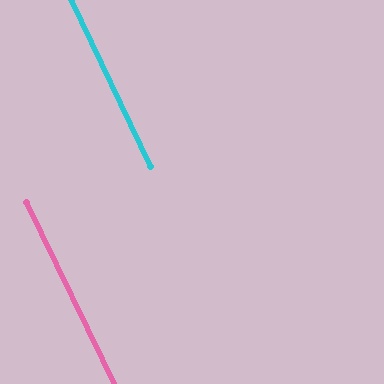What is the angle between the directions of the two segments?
Approximately 1 degree.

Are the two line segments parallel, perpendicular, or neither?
Parallel — their directions differ by only 0.6°.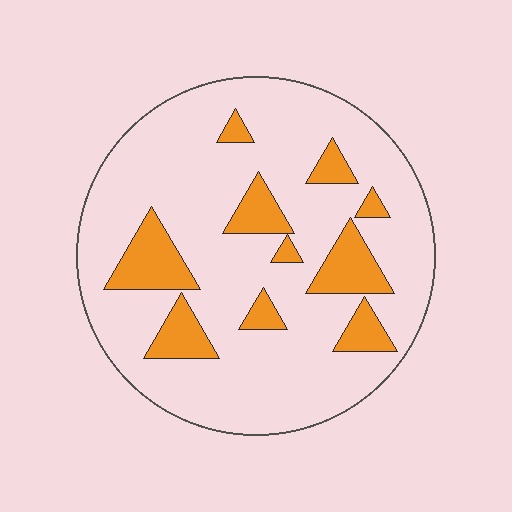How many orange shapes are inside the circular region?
10.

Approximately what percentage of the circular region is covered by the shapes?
Approximately 20%.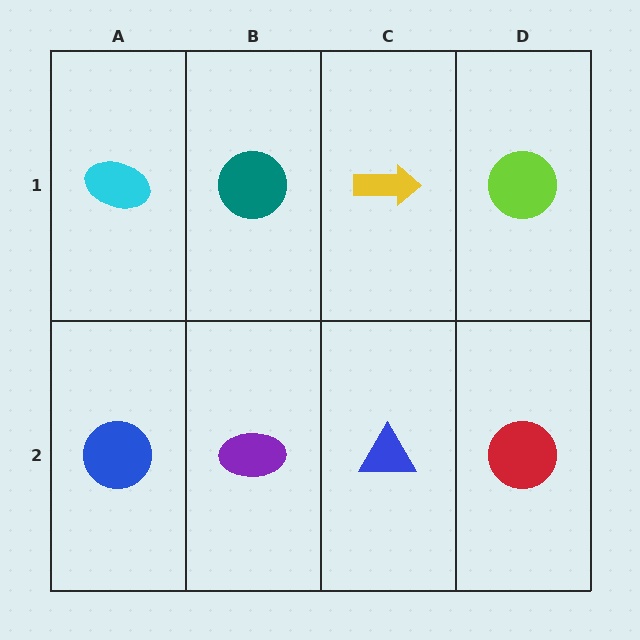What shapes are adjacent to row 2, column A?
A cyan ellipse (row 1, column A), a purple ellipse (row 2, column B).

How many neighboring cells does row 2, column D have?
2.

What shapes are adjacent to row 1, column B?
A purple ellipse (row 2, column B), a cyan ellipse (row 1, column A), a yellow arrow (row 1, column C).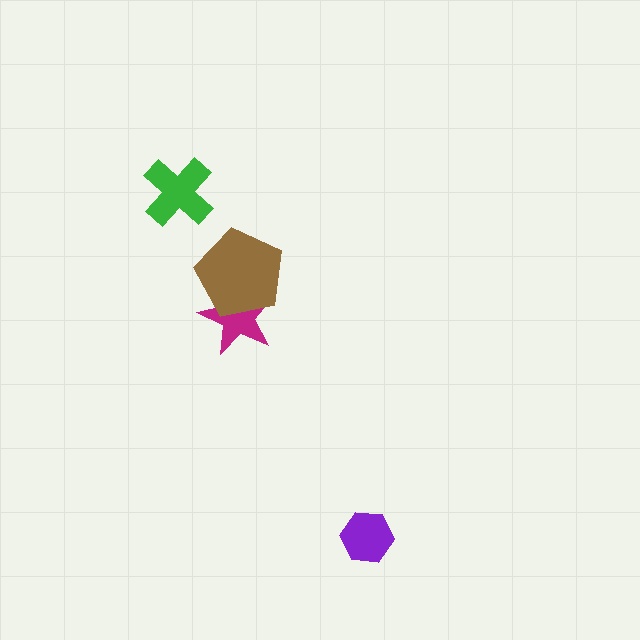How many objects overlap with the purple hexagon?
0 objects overlap with the purple hexagon.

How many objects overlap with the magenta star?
1 object overlaps with the magenta star.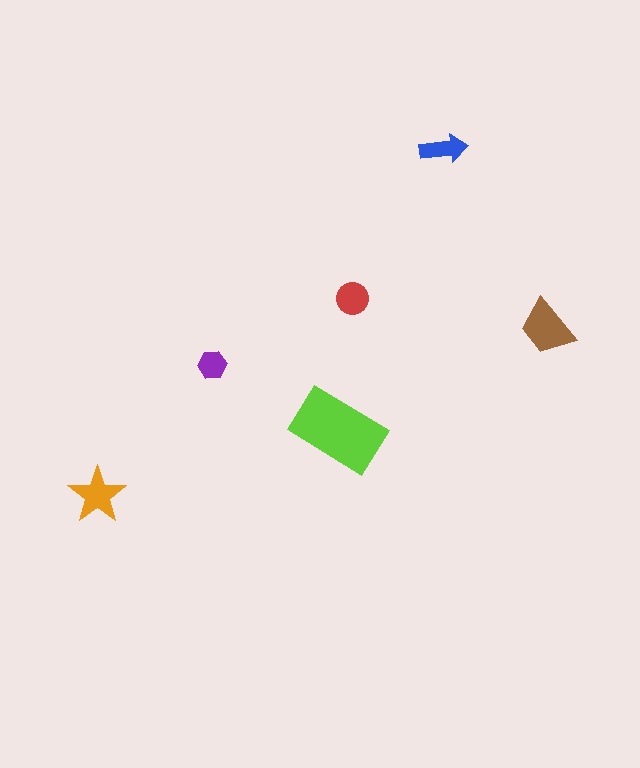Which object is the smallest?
The purple hexagon.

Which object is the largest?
The lime rectangle.